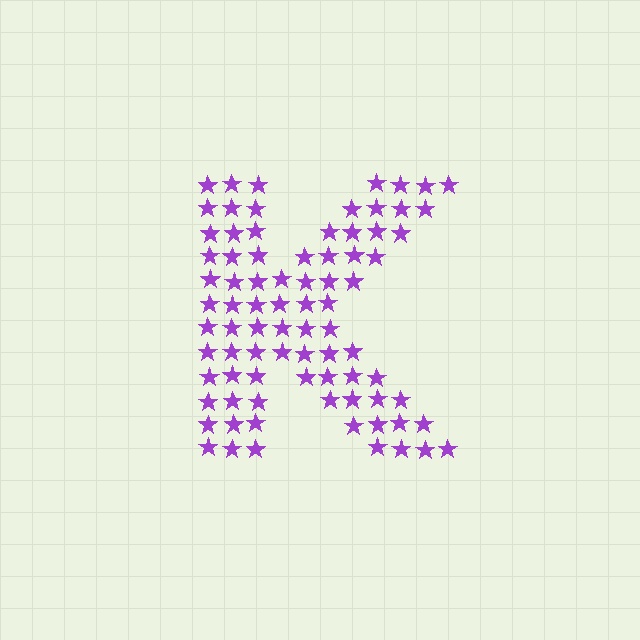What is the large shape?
The large shape is the letter K.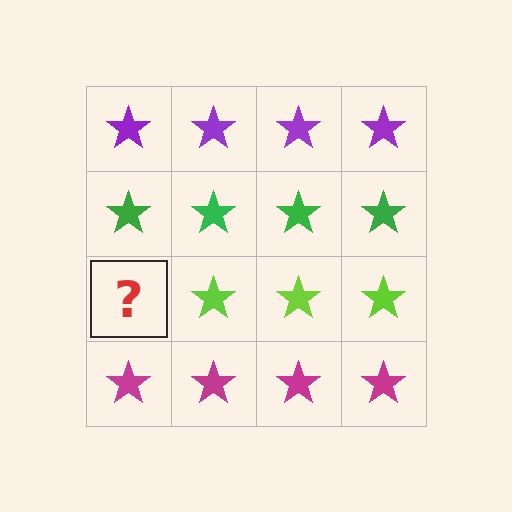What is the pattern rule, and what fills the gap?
The rule is that each row has a consistent color. The gap should be filled with a lime star.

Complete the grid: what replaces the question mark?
The question mark should be replaced with a lime star.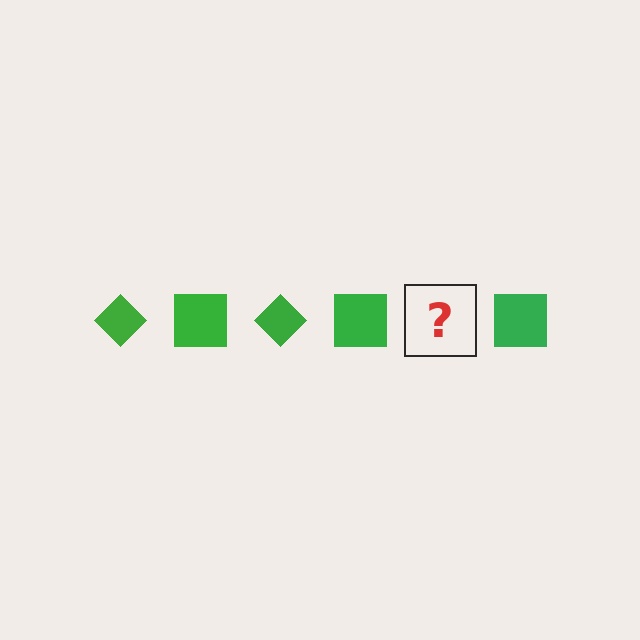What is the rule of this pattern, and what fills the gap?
The rule is that the pattern cycles through diamond, square shapes in green. The gap should be filled with a green diamond.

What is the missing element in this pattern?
The missing element is a green diamond.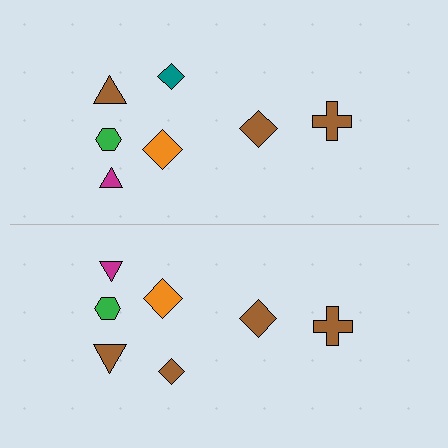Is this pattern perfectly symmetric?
No, the pattern is not perfectly symmetric. The brown diamond on the bottom side breaks the symmetry — its mirror counterpart is teal.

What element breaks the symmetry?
The brown diamond on the bottom side breaks the symmetry — its mirror counterpart is teal.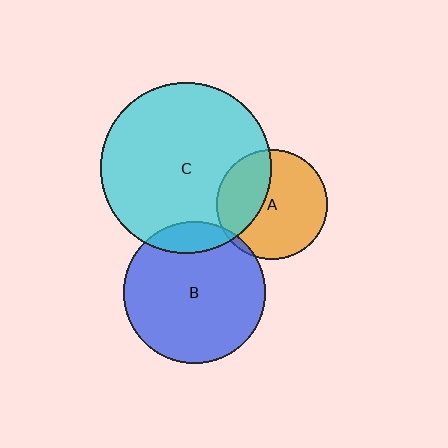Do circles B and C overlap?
Yes.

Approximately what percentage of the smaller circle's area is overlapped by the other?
Approximately 15%.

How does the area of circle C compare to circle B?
Approximately 1.4 times.